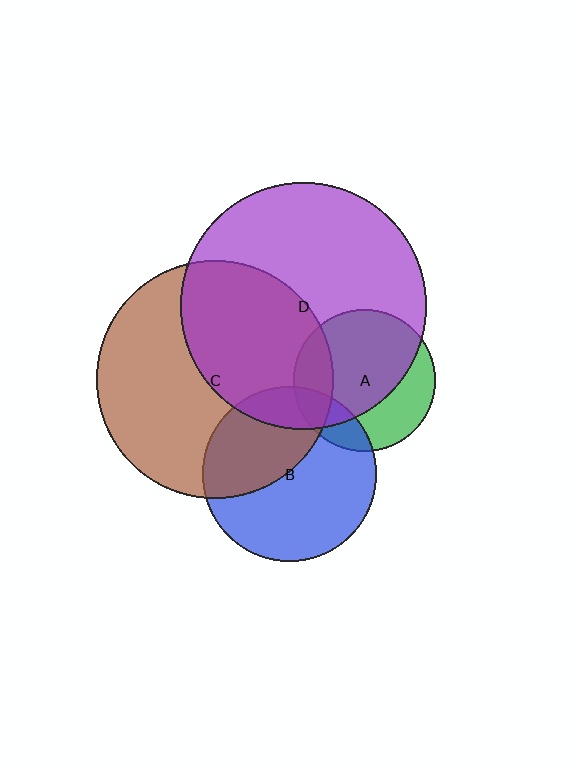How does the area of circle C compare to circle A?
Approximately 2.8 times.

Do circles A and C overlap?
Yes.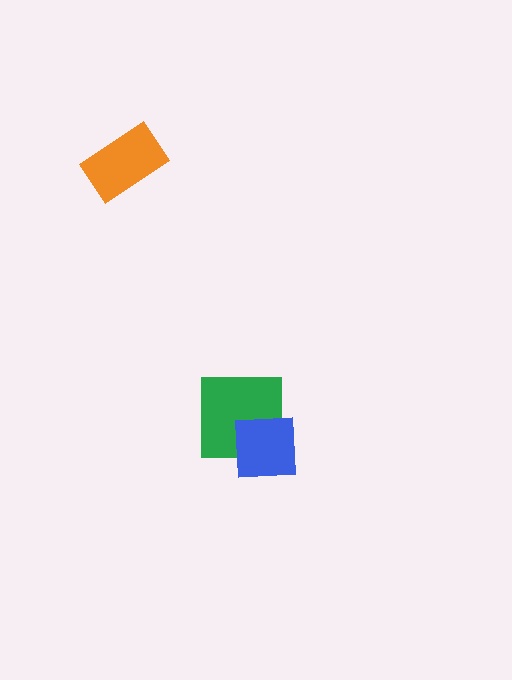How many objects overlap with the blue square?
1 object overlaps with the blue square.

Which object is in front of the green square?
The blue square is in front of the green square.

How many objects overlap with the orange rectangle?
0 objects overlap with the orange rectangle.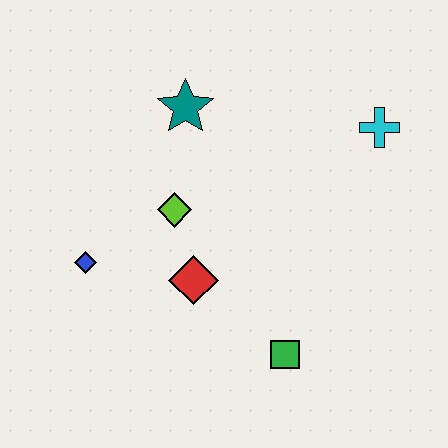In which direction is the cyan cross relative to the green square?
The cyan cross is above the green square.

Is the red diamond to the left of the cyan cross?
Yes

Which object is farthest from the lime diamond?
The cyan cross is farthest from the lime diamond.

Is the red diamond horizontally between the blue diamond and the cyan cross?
Yes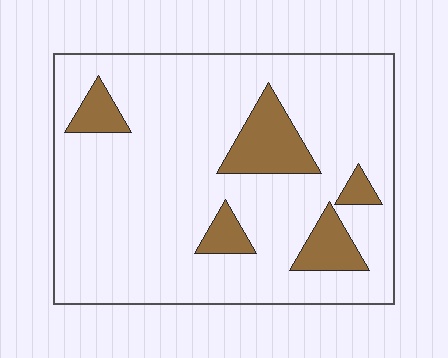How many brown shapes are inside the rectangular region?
5.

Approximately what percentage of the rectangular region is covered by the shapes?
Approximately 15%.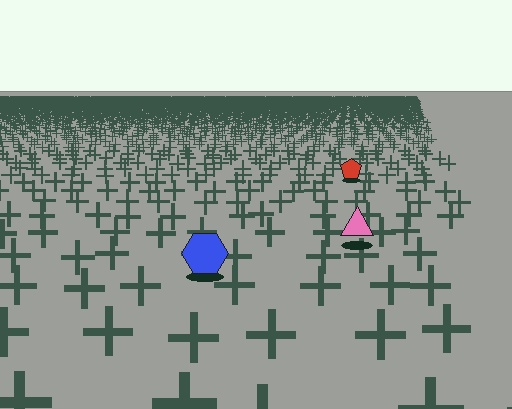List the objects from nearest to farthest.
From nearest to farthest: the blue hexagon, the pink triangle, the red pentagon.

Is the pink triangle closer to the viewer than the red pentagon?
Yes. The pink triangle is closer — you can tell from the texture gradient: the ground texture is coarser near it.